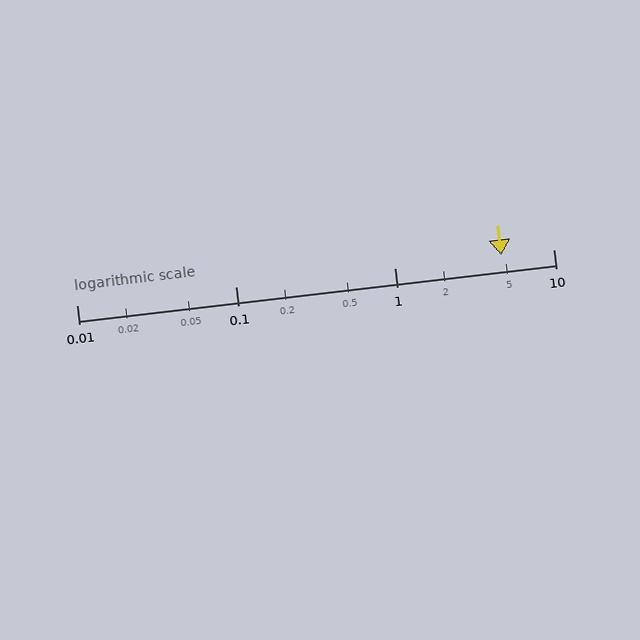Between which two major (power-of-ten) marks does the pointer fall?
The pointer is between 1 and 10.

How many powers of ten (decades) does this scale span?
The scale spans 3 decades, from 0.01 to 10.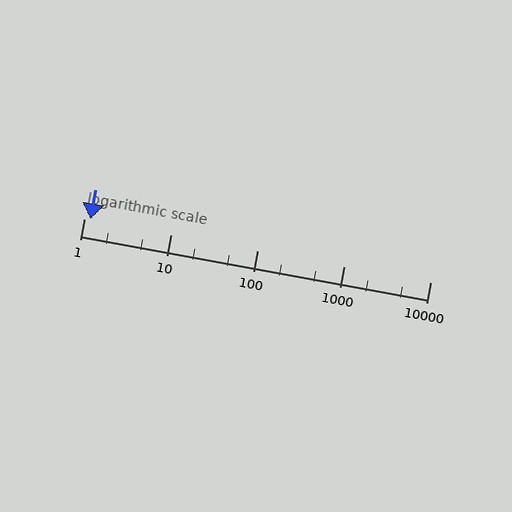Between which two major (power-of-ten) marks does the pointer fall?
The pointer is between 1 and 10.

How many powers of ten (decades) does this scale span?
The scale spans 4 decades, from 1 to 10000.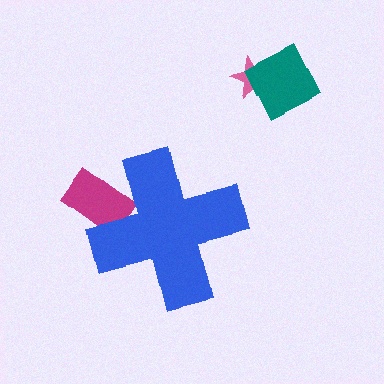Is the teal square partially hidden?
No, the teal square is fully visible.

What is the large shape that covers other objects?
A blue cross.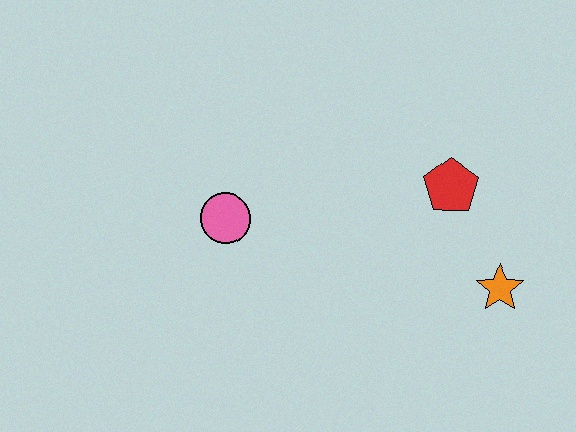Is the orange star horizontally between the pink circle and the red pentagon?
No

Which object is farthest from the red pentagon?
The pink circle is farthest from the red pentagon.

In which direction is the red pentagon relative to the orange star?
The red pentagon is above the orange star.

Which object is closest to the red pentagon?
The orange star is closest to the red pentagon.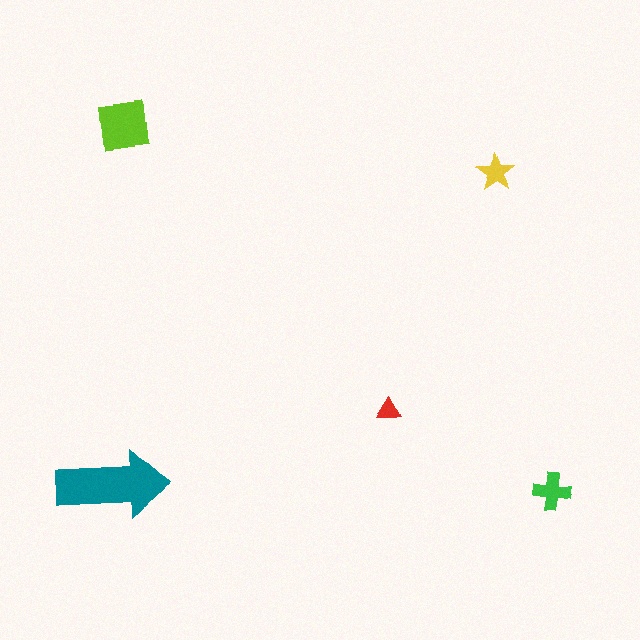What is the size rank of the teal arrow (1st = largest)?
1st.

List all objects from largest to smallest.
The teal arrow, the lime square, the green cross, the yellow star, the red triangle.